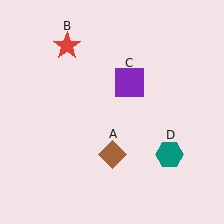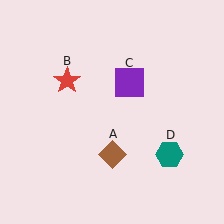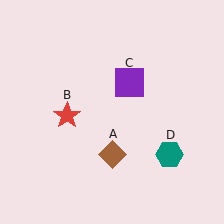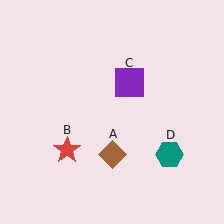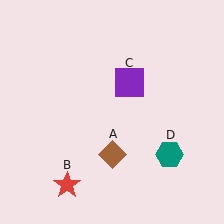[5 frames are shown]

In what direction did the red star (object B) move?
The red star (object B) moved down.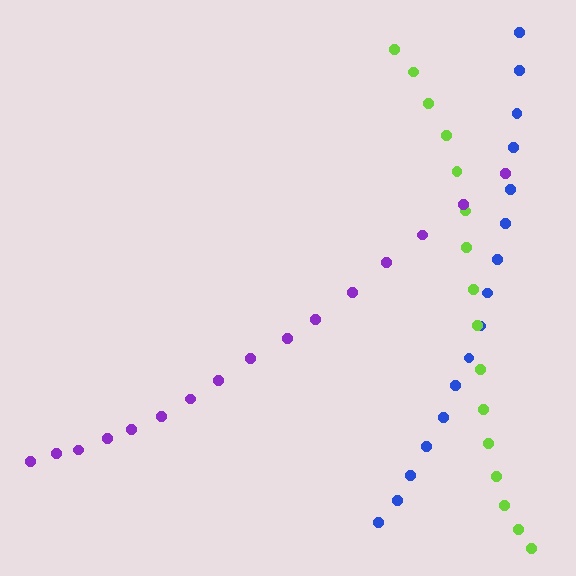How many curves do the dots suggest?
There are 3 distinct paths.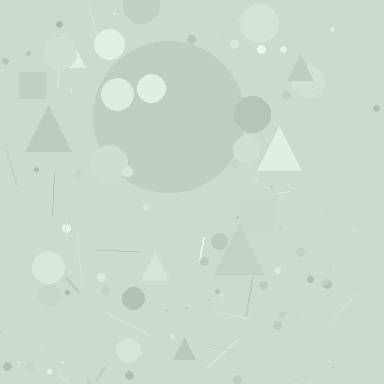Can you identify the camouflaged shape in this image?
The camouflaged shape is a circle.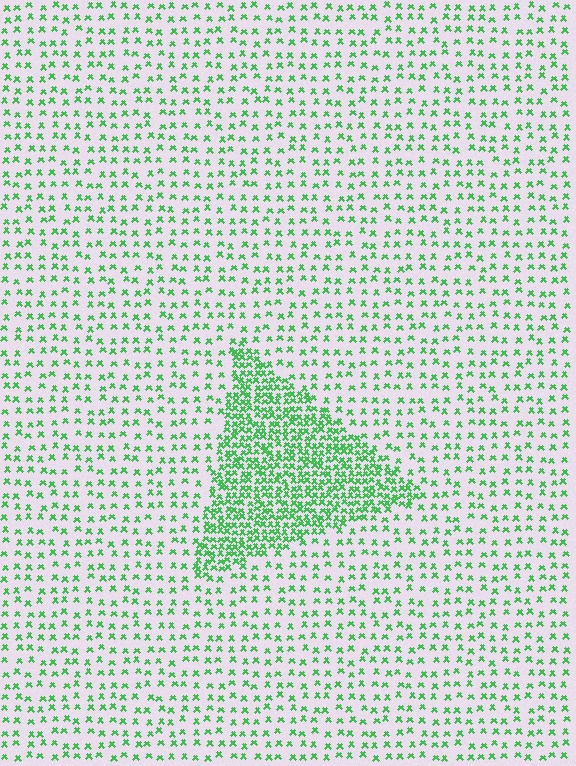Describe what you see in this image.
The image contains small green elements arranged at two different densities. A triangle-shaped region is visible where the elements are more densely packed than the surrounding area.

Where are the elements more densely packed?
The elements are more densely packed inside the triangle boundary.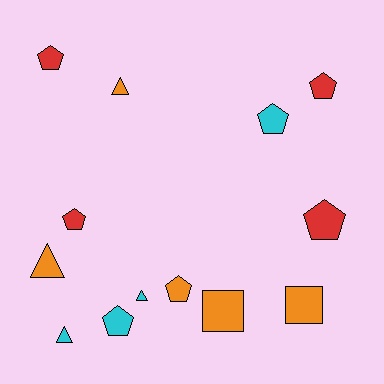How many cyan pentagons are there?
There are 2 cyan pentagons.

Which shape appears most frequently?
Pentagon, with 7 objects.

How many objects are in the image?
There are 13 objects.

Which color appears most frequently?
Orange, with 5 objects.